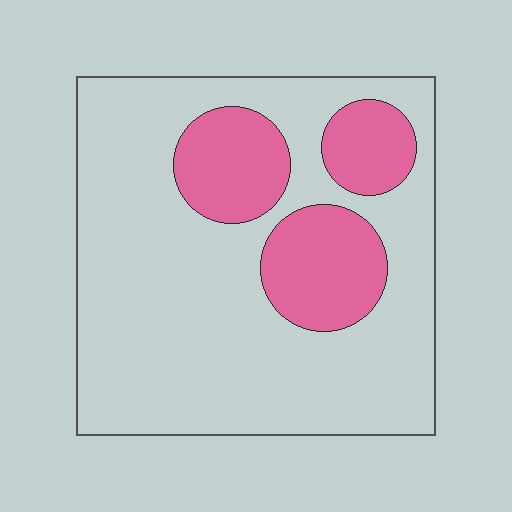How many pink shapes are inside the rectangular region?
3.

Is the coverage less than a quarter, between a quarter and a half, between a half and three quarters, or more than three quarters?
Less than a quarter.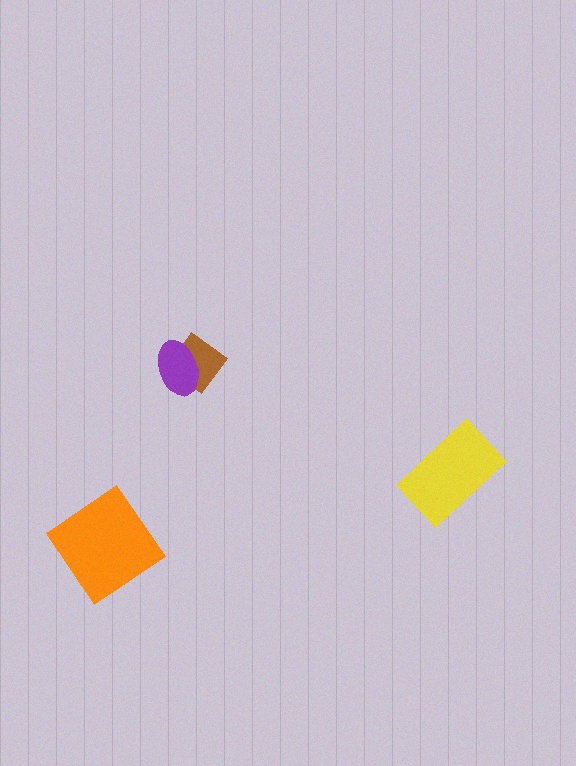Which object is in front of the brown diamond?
The purple ellipse is in front of the brown diamond.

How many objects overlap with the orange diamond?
0 objects overlap with the orange diamond.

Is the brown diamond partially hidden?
Yes, it is partially covered by another shape.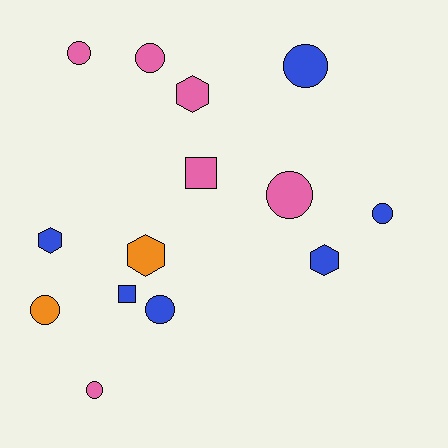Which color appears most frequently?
Blue, with 6 objects.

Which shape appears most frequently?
Circle, with 8 objects.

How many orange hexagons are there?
There is 1 orange hexagon.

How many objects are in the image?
There are 14 objects.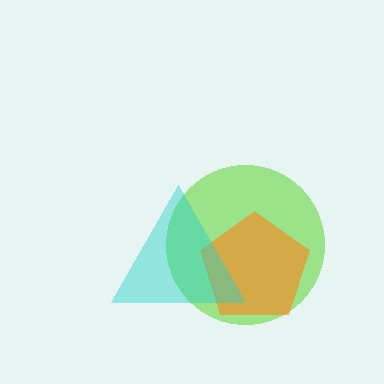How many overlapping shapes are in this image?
There are 3 overlapping shapes in the image.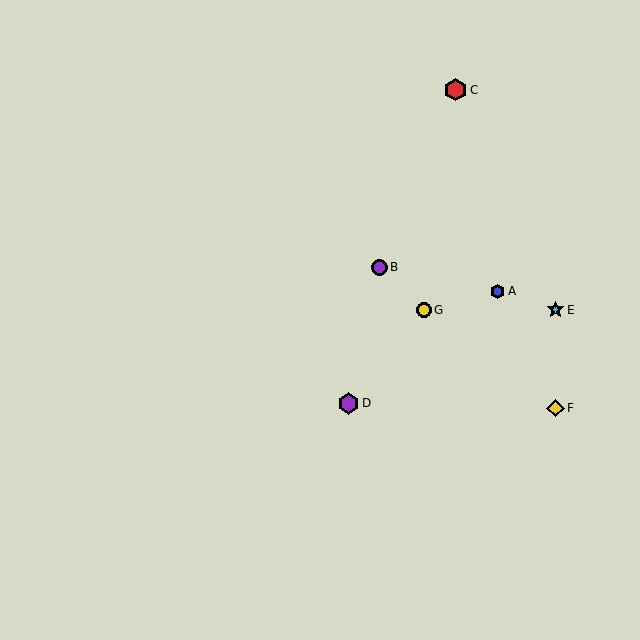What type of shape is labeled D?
Shape D is a purple hexagon.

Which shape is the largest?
The red hexagon (labeled C) is the largest.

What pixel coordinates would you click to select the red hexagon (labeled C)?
Click at (455, 90) to select the red hexagon C.